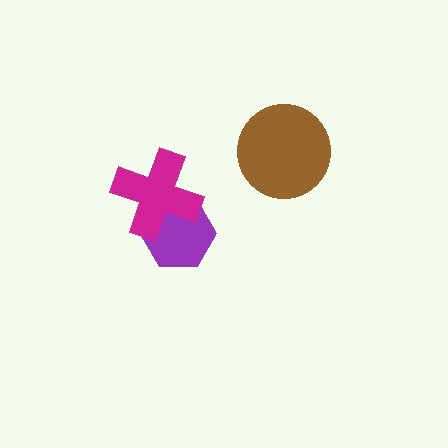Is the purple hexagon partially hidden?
Yes, it is partially covered by another shape.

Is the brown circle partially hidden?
No, no other shape covers it.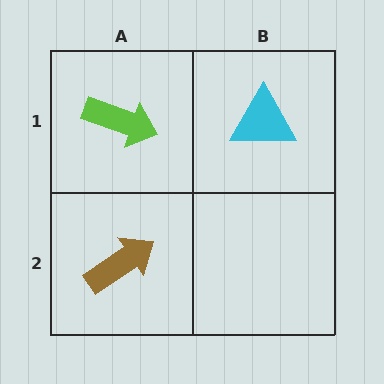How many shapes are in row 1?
2 shapes.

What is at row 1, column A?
A lime arrow.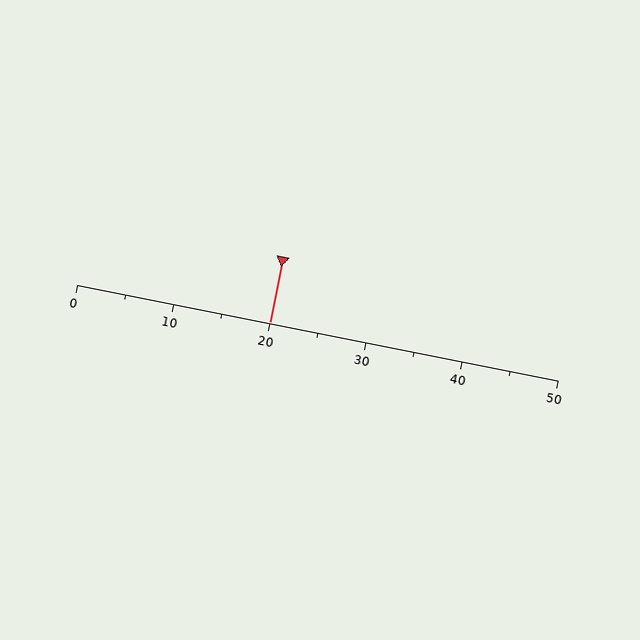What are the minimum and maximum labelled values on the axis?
The axis runs from 0 to 50.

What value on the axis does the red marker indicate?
The marker indicates approximately 20.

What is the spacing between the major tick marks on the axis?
The major ticks are spaced 10 apart.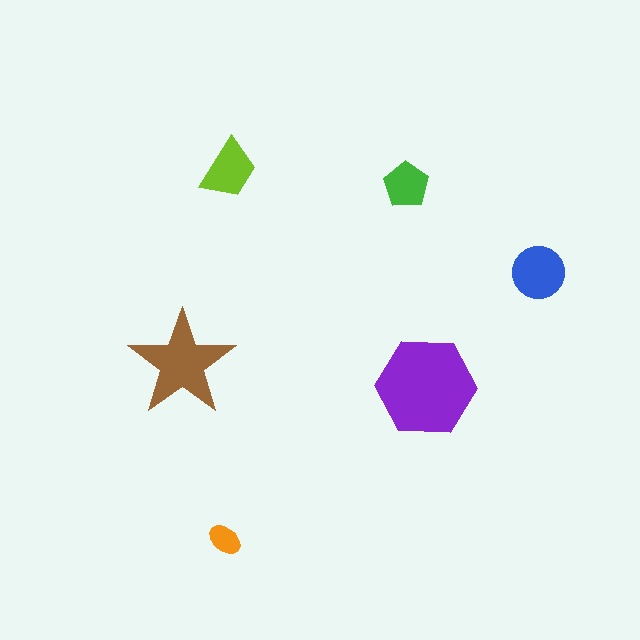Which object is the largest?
The purple hexagon.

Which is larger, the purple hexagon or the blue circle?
The purple hexagon.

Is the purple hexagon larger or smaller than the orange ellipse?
Larger.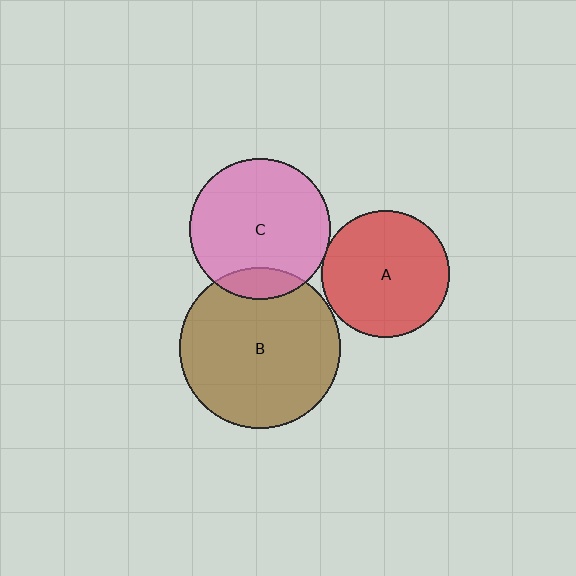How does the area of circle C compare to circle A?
Approximately 1.2 times.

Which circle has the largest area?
Circle B (brown).